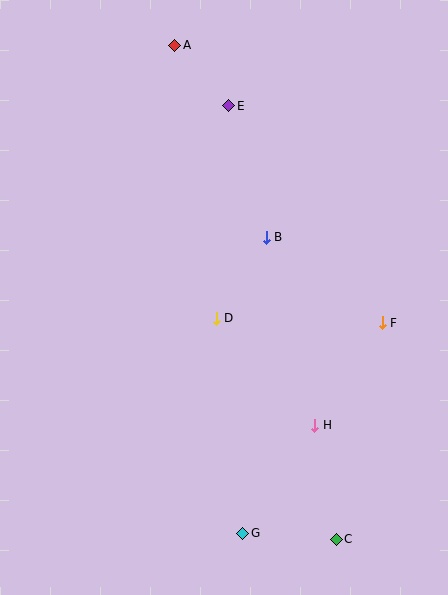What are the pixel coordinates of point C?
Point C is at (336, 539).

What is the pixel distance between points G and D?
The distance between G and D is 217 pixels.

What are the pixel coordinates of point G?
Point G is at (243, 533).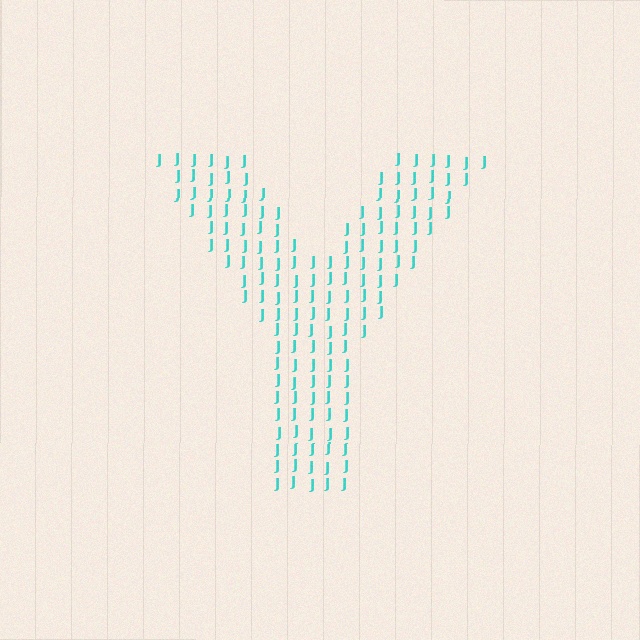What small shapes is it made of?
It is made of small letter J's.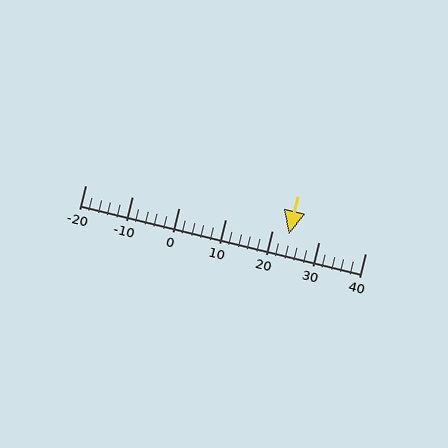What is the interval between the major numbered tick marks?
The major tick marks are spaced 10 units apart.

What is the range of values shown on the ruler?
The ruler shows values from -20 to 40.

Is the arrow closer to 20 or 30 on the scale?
The arrow is closer to 20.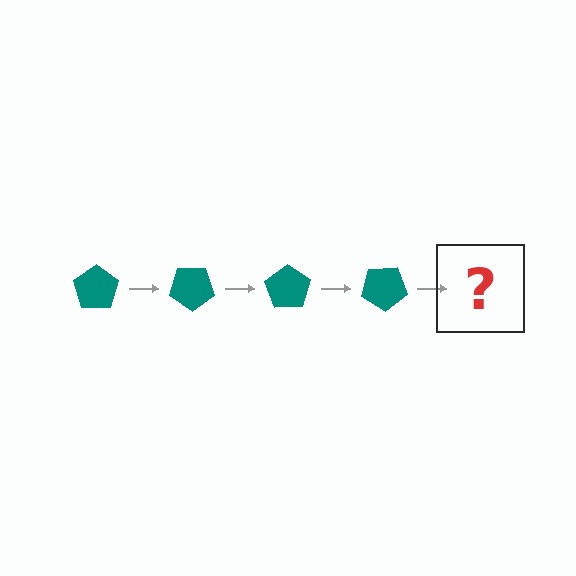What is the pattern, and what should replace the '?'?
The pattern is that the pentagon rotates 35 degrees each step. The '?' should be a teal pentagon rotated 140 degrees.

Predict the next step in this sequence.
The next step is a teal pentagon rotated 140 degrees.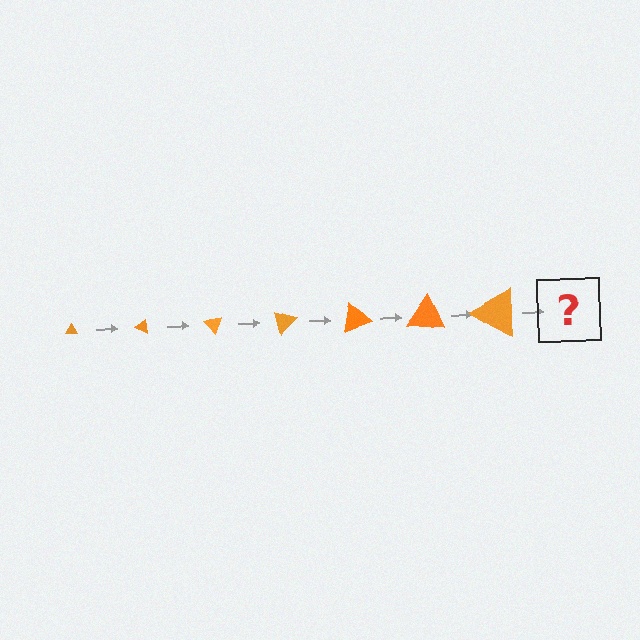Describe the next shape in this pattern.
It should be a triangle, larger than the previous one and rotated 175 degrees from the start.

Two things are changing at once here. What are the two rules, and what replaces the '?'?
The two rules are that the triangle grows larger each step and it rotates 25 degrees each step. The '?' should be a triangle, larger than the previous one and rotated 175 degrees from the start.